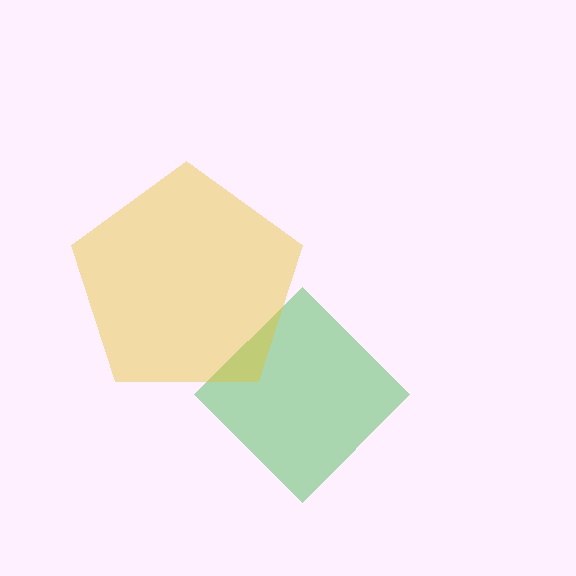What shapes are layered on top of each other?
The layered shapes are: a green diamond, a yellow pentagon.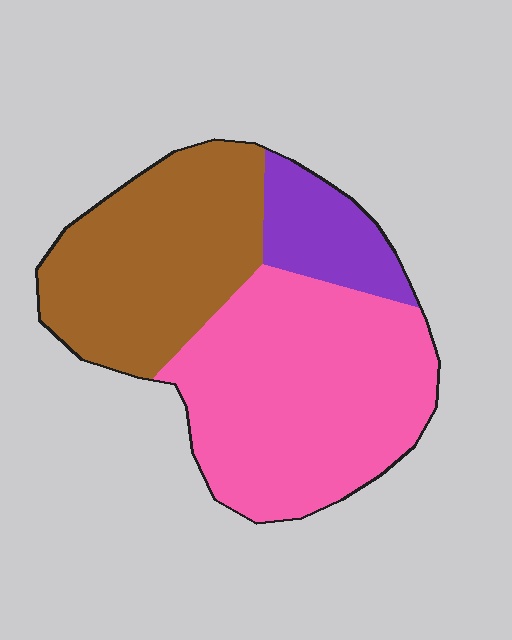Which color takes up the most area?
Pink, at roughly 50%.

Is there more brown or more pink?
Pink.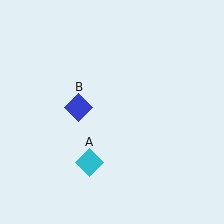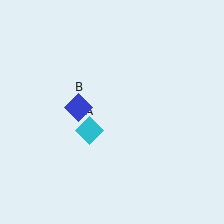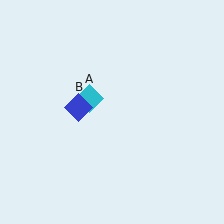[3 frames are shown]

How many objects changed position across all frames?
1 object changed position: cyan diamond (object A).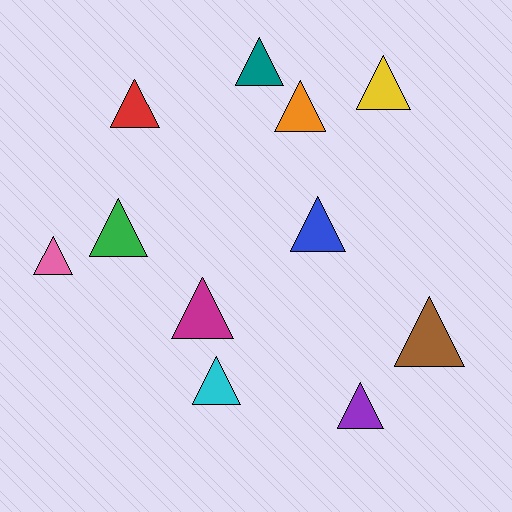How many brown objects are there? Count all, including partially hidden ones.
There is 1 brown object.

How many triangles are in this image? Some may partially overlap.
There are 11 triangles.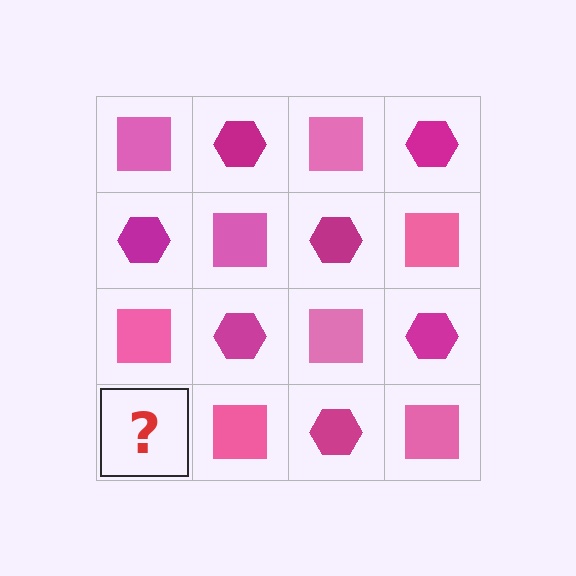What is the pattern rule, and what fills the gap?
The rule is that it alternates pink square and magenta hexagon in a checkerboard pattern. The gap should be filled with a magenta hexagon.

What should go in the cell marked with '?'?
The missing cell should contain a magenta hexagon.